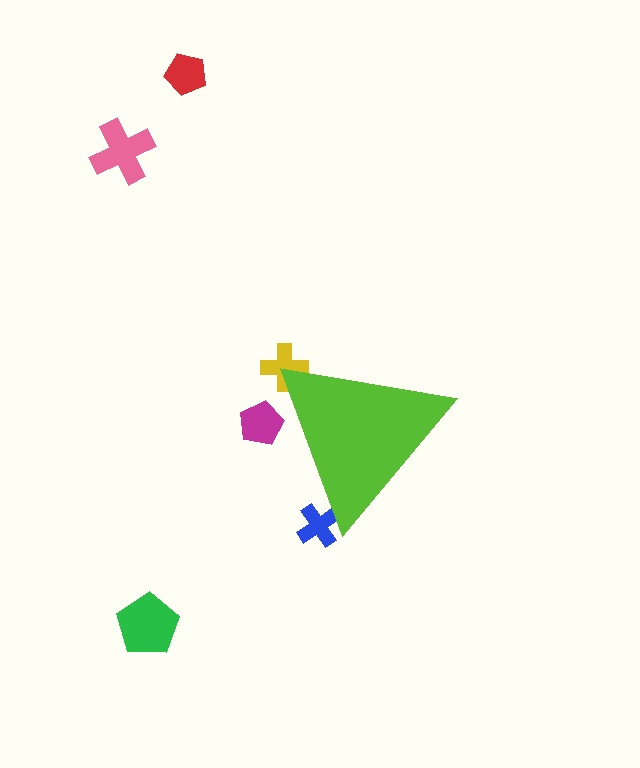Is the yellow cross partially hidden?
Yes, the yellow cross is partially hidden behind the lime triangle.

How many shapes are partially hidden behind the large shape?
3 shapes are partially hidden.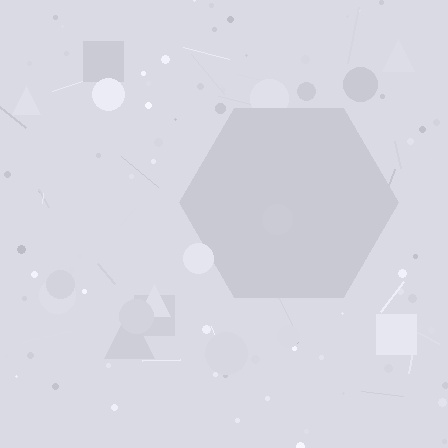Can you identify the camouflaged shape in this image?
The camouflaged shape is a hexagon.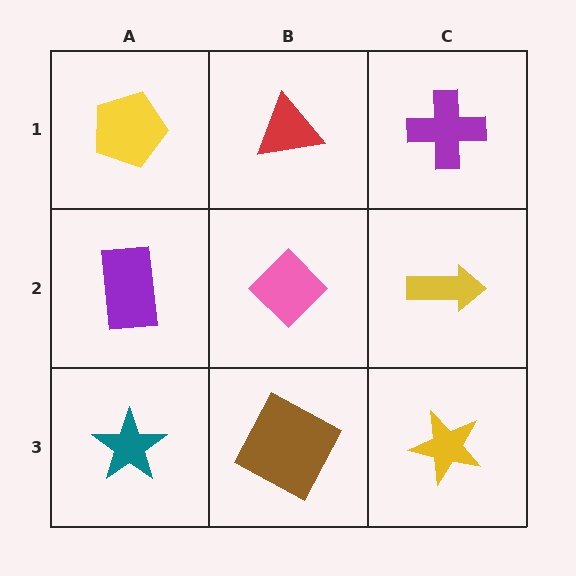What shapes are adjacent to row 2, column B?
A red triangle (row 1, column B), a brown square (row 3, column B), a purple rectangle (row 2, column A), a yellow arrow (row 2, column C).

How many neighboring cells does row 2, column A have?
3.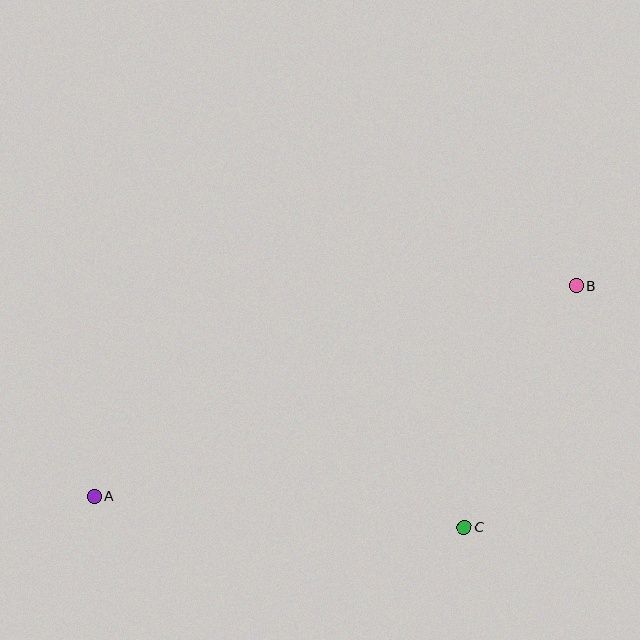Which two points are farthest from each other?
Points A and B are farthest from each other.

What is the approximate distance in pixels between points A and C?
The distance between A and C is approximately 371 pixels.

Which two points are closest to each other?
Points B and C are closest to each other.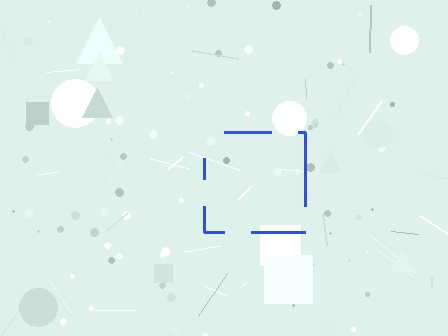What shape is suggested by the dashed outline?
The dashed outline suggests a square.